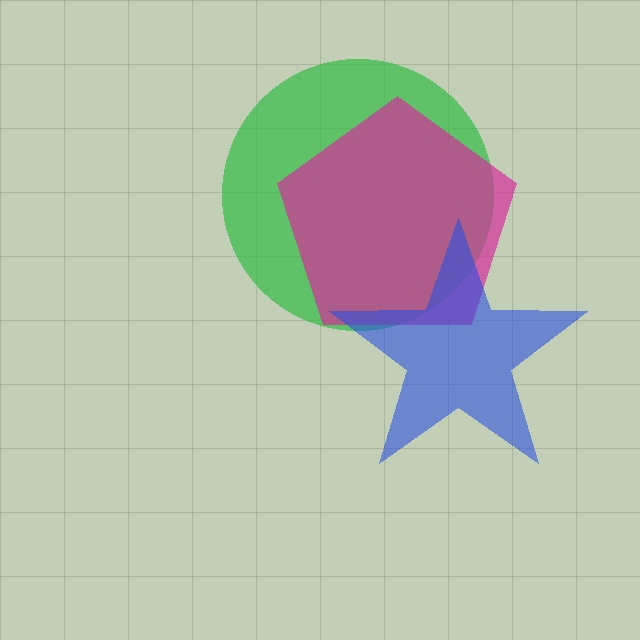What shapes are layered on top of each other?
The layered shapes are: a green circle, a magenta pentagon, a blue star.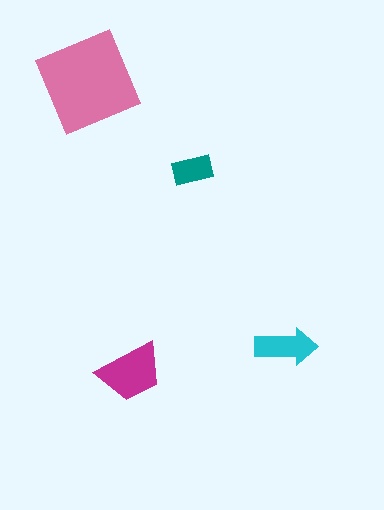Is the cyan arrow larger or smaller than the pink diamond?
Smaller.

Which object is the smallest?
The teal rectangle.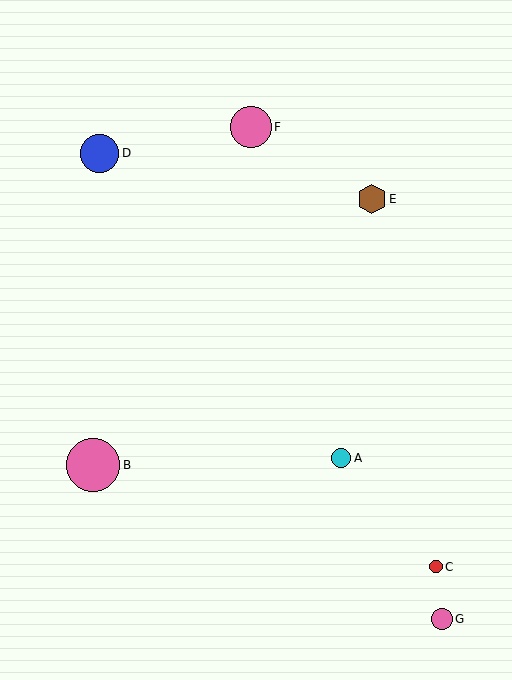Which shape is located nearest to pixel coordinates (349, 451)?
The cyan circle (labeled A) at (341, 458) is nearest to that location.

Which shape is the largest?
The pink circle (labeled B) is the largest.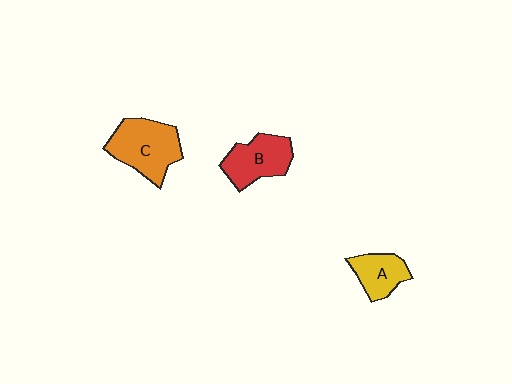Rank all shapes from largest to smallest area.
From largest to smallest: C (orange), B (red), A (yellow).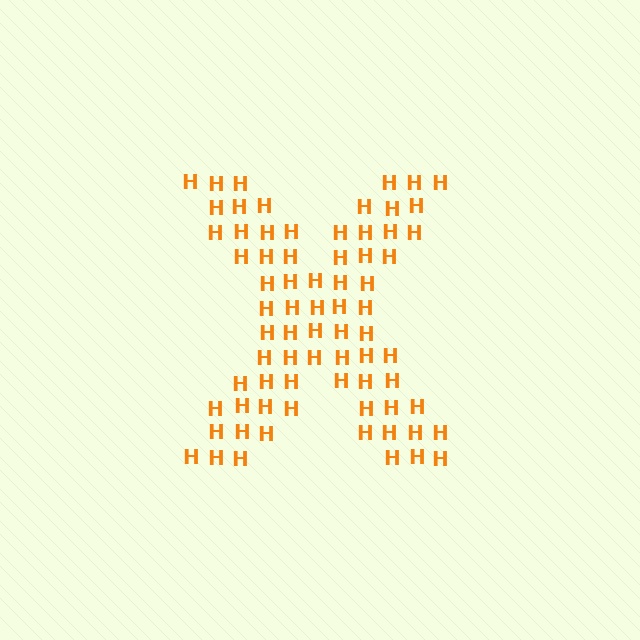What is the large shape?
The large shape is the letter X.